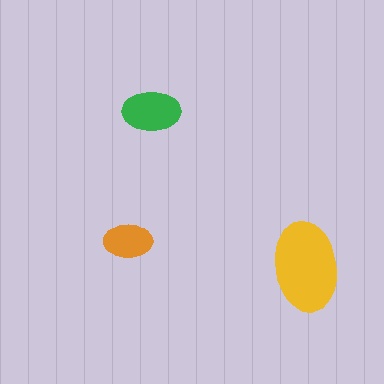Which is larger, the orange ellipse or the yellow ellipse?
The yellow one.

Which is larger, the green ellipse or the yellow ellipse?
The yellow one.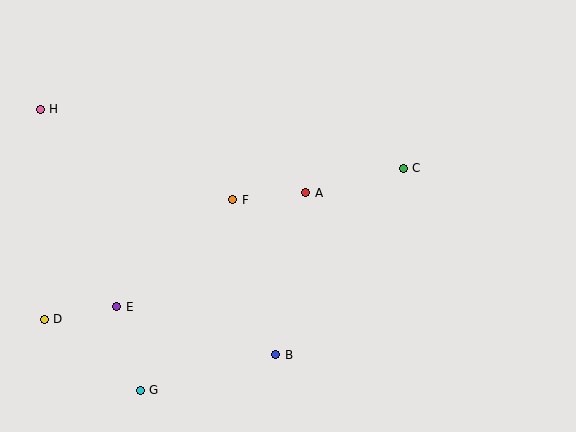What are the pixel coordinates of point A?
Point A is at (306, 193).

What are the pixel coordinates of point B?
Point B is at (276, 355).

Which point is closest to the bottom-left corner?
Point D is closest to the bottom-left corner.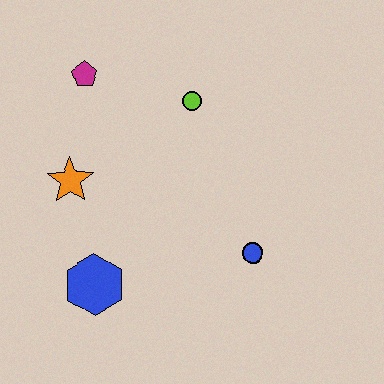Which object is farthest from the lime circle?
The blue hexagon is farthest from the lime circle.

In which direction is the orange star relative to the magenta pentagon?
The orange star is below the magenta pentagon.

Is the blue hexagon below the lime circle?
Yes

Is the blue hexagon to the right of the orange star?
Yes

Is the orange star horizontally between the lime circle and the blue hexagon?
No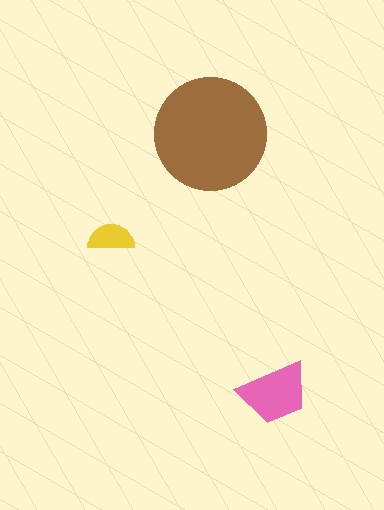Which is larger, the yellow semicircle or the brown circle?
The brown circle.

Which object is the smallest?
The yellow semicircle.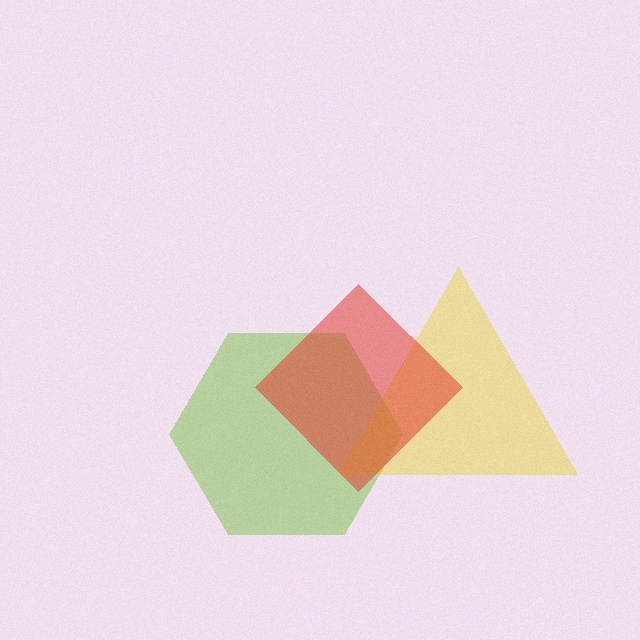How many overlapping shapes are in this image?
There are 3 overlapping shapes in the image.